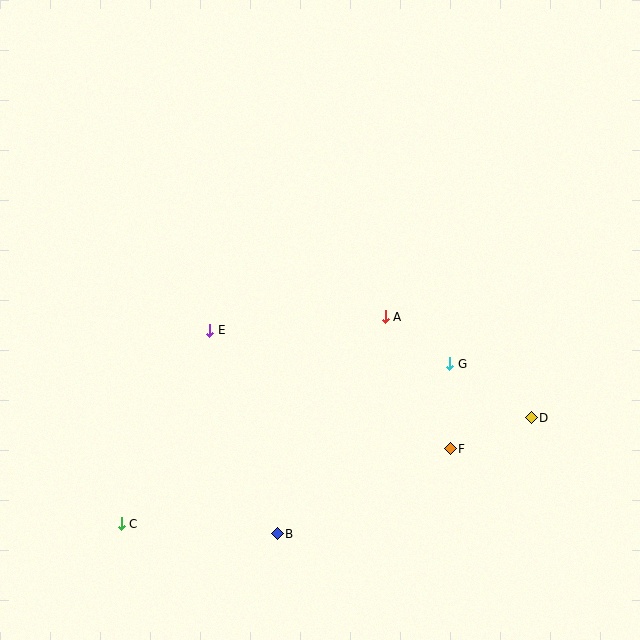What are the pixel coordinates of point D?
Point D is at (531, 418).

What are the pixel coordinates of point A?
Point A is at (385, 317).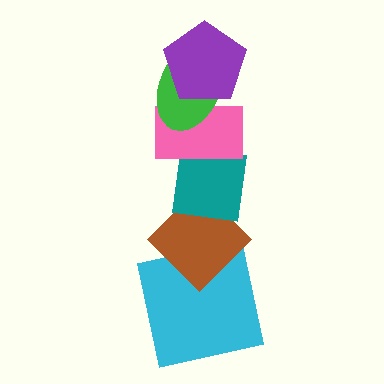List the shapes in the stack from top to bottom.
From top to bottom: the purple pentagon, the green ellipse, the pink rectangle, the teal square, the brown diamond, the cyan square.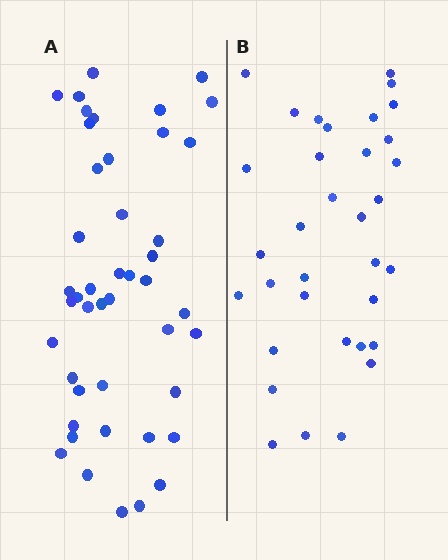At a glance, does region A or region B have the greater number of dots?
Region A (the left region) has more dots.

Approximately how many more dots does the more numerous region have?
Region A has roughly 12 or so more dots than region B.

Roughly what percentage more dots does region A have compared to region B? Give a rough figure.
About 30% more.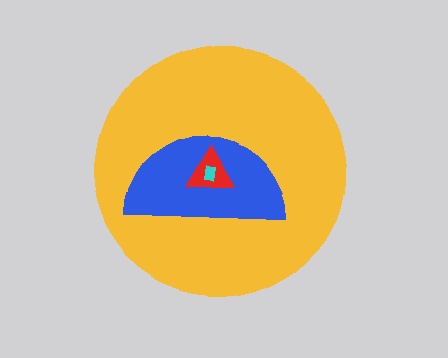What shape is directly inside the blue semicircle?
The red triangle.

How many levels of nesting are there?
4.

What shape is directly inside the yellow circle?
The blue semicircle.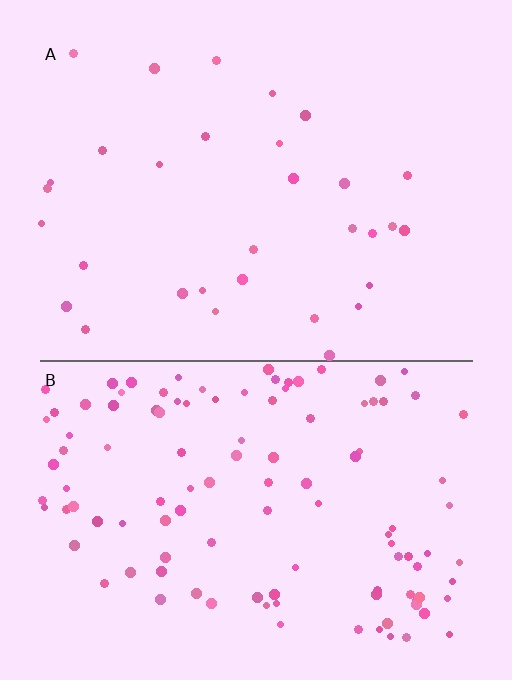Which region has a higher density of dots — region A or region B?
B (the bottom).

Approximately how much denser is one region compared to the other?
Approximately 3.6× — region B over region A.